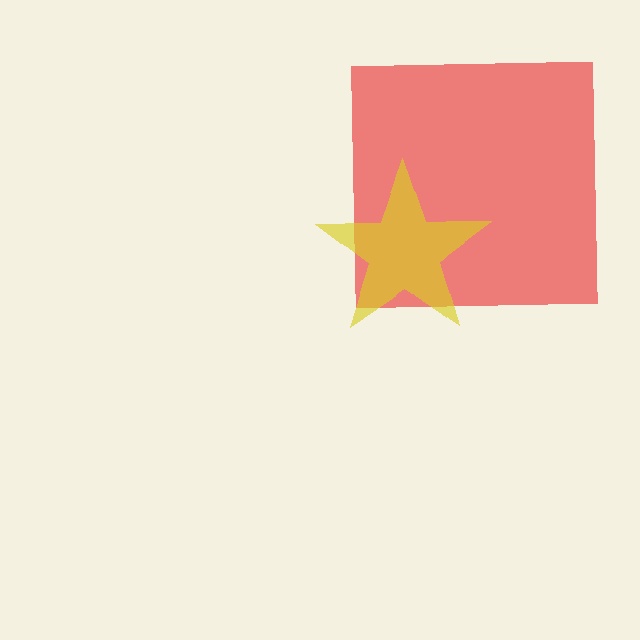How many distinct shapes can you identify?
There are 2 distinct shapes: a red square, a yellow star.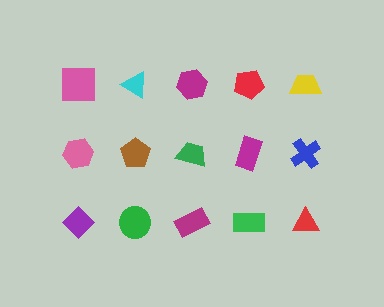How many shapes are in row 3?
5 shapes.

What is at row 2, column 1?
A pink hexagon.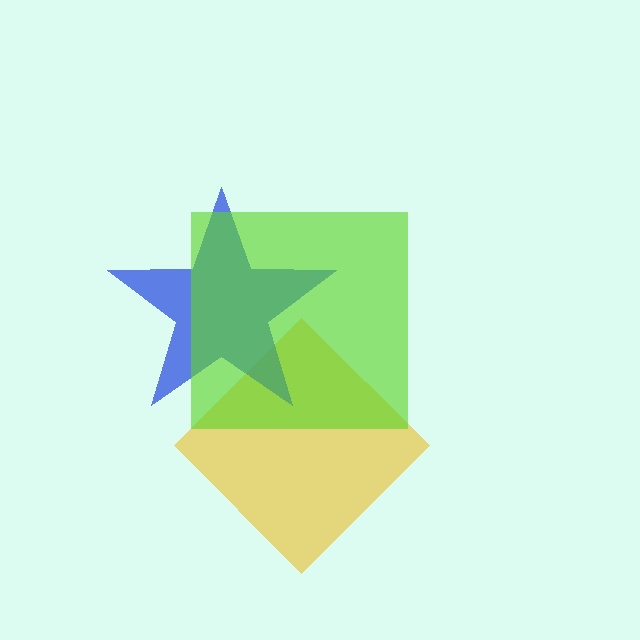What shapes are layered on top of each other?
The layered shapes are: a yellow diamond, a blue star, a lime square.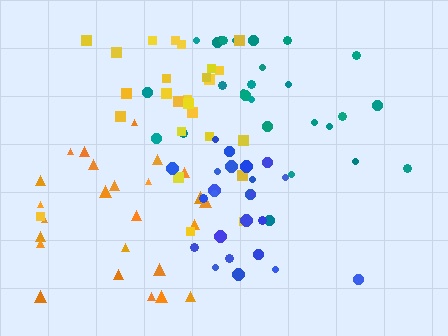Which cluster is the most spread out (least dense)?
Orange.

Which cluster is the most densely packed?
Blue.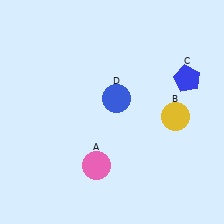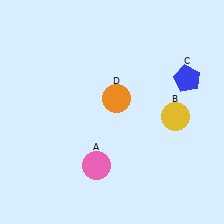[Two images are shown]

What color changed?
The circle (D) changed from blue in Image 1 to orange in Image 2.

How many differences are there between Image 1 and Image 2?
There is 1 difference between the two images.